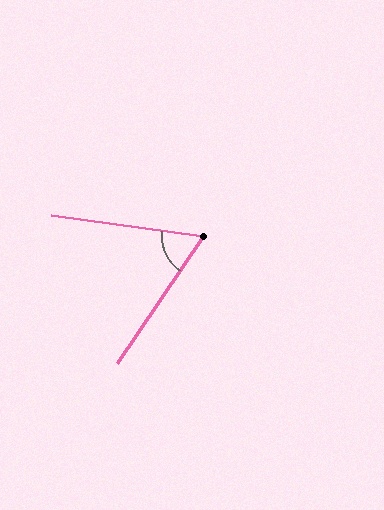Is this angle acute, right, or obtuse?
It is acute.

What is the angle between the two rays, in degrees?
Approximately 63 degrees.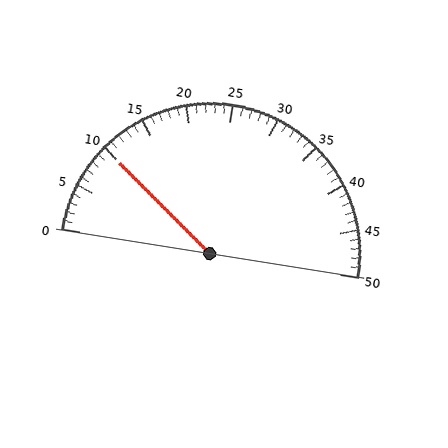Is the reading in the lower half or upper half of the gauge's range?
The reading is in the lower half of the range (0 to 50).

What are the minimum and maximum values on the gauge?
The gauge ranges from 0 to 50.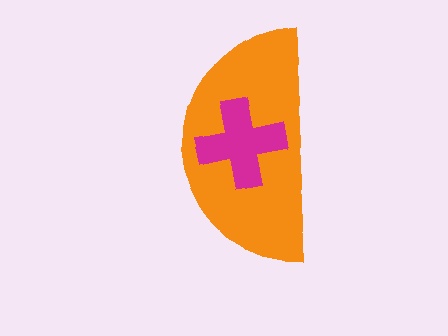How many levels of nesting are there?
2.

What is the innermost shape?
The magenta cross.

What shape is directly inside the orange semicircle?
The magenta cross.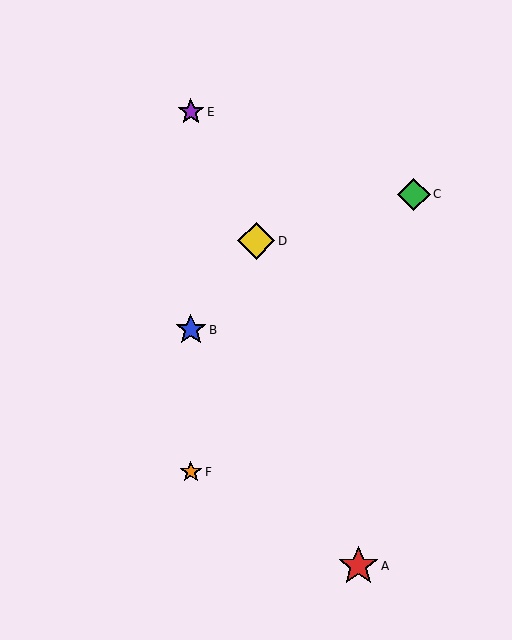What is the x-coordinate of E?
Object E is at x≈191.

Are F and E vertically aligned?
Yes, both are at x≈191.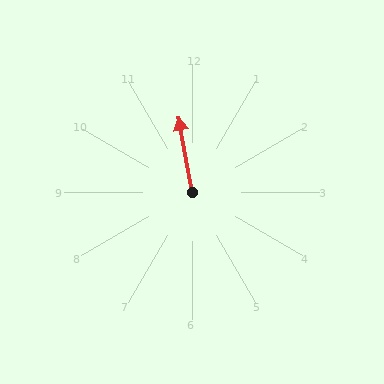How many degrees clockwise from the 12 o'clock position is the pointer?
Approximately 350 degrees.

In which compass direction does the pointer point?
North.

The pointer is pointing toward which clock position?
Roughly 12 o'clock.